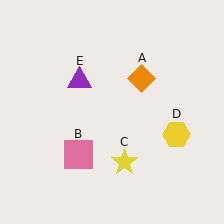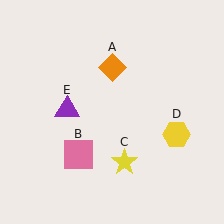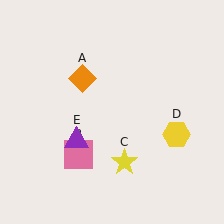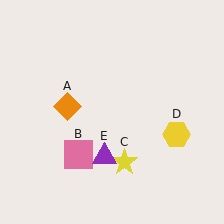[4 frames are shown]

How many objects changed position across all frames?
2 objects changed position: orange diamond (object A), purple triangle (object E).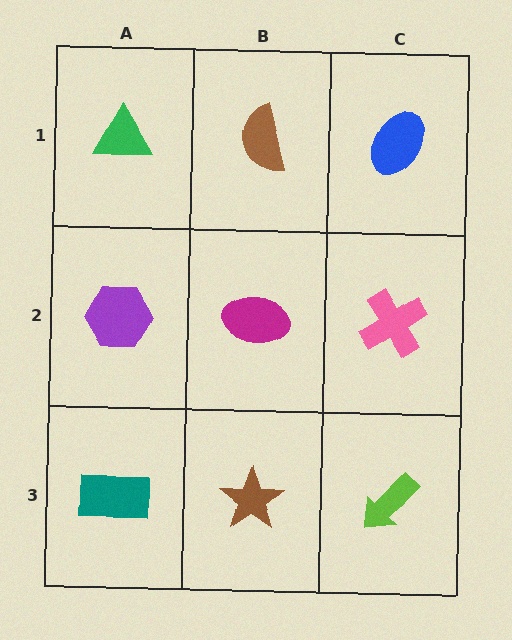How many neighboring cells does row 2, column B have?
4.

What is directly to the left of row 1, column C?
A brown semicircle.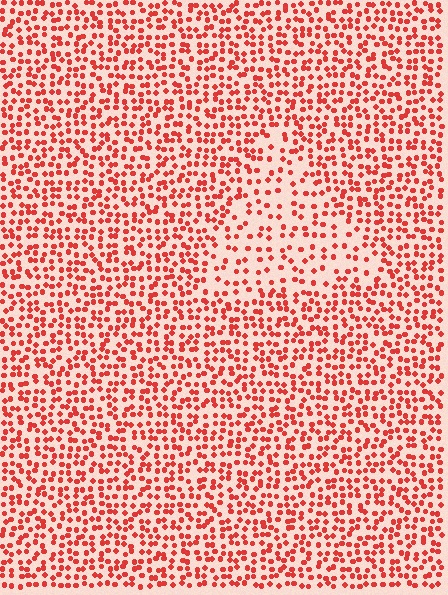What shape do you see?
I see a triangle.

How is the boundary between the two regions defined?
The boundary is defined by a change in element density (approximately 1.9x ratio). All elements are the same color, size, and shape.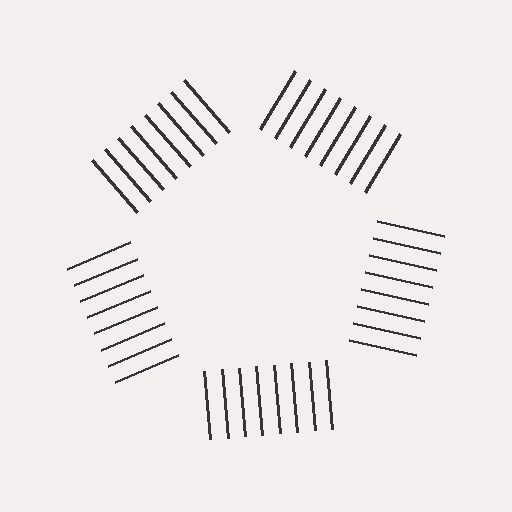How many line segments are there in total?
40 — 8 along each of the 5 edges.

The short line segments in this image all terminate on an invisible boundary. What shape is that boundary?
An illusory pentagon — the line segments terminate on its edges but no continuous stroke is drawn.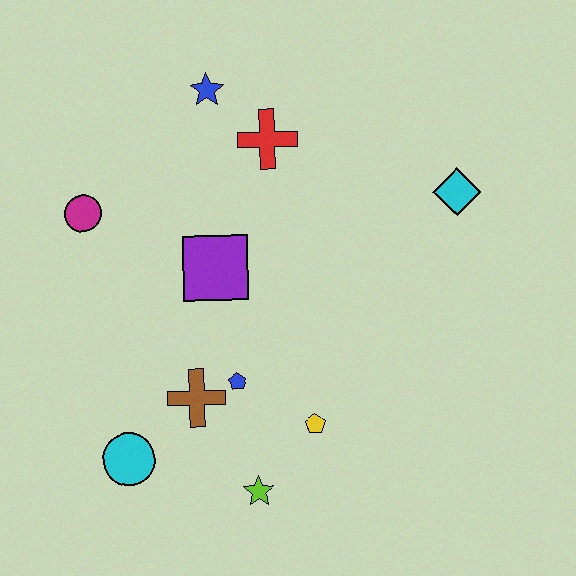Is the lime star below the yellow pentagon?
Yes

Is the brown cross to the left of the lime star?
Yes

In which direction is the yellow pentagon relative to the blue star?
The yellow pentagon is below the blue star.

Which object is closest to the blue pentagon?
The brown cross is closest to the blue pentagon.